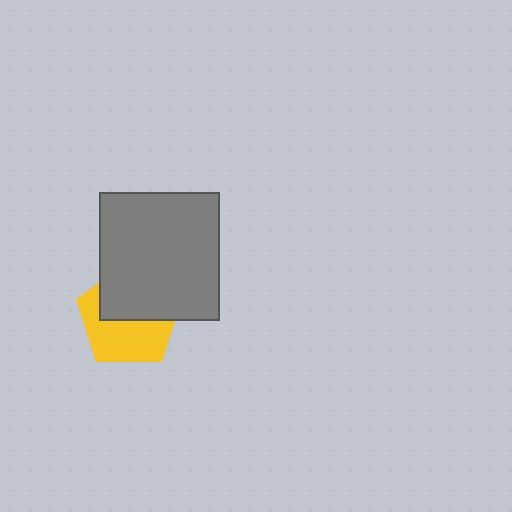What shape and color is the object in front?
The object in front is a gray rectangle.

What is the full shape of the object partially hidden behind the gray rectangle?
The partially hidden object is a yellow pentagon.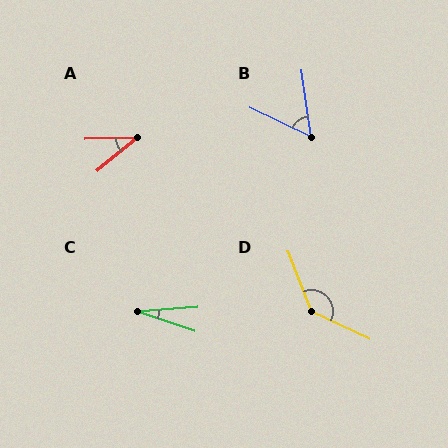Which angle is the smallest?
C, at approximately 23 degrees.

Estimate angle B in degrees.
Approximately 56 degrees.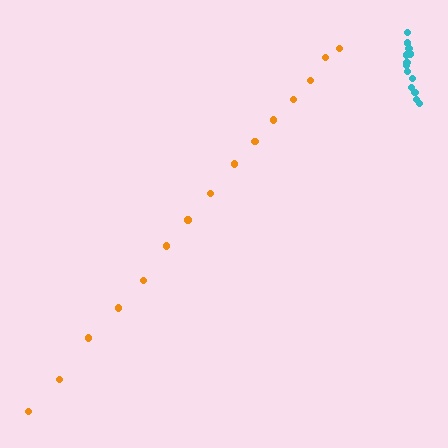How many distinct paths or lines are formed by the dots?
There are 2 distinct paths.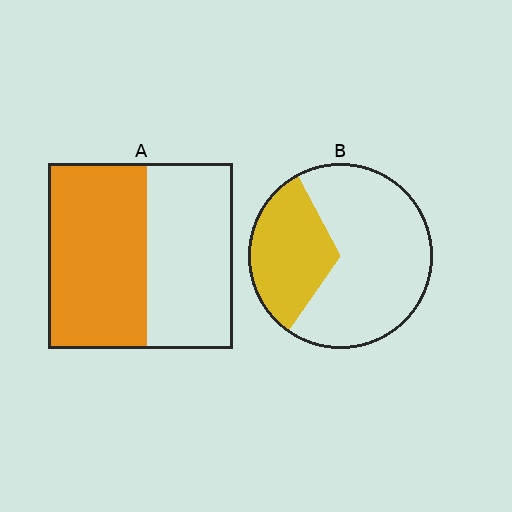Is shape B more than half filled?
No.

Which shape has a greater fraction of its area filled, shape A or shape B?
Shape A.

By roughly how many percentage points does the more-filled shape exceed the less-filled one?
By roughly 20 percentage points (A over B).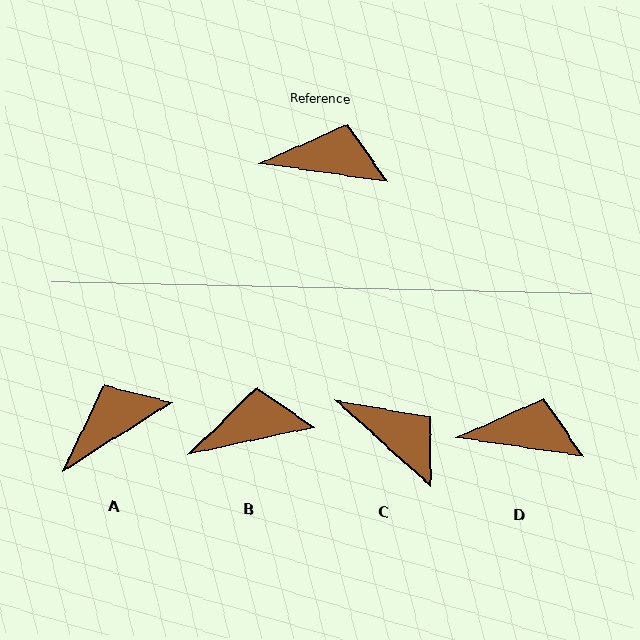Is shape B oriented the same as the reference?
No, it is off by about 21 degrees.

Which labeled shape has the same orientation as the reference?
D.